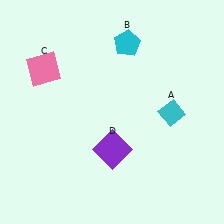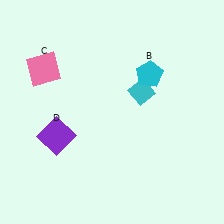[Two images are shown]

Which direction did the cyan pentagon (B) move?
The cyan pentagon (B) moved down.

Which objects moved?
The objects that moved are: the cyan diamond (A), the cyan pentagon (B), the purple square (D).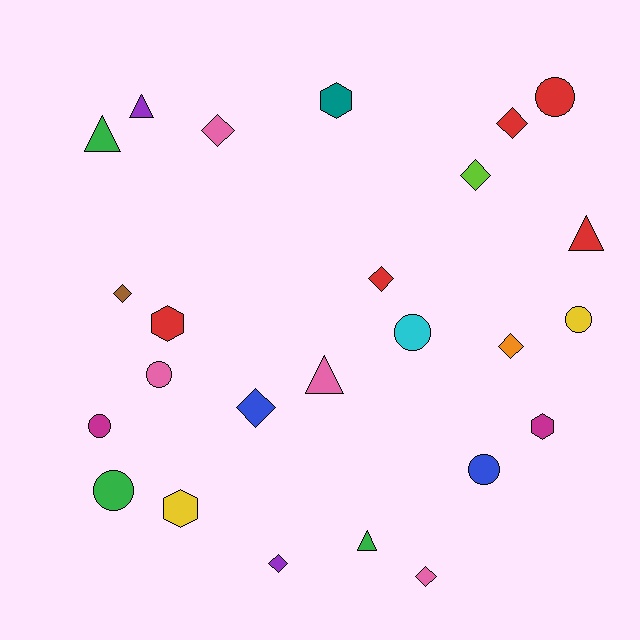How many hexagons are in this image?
There are 4 hexagons.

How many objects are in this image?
There are 25 objects.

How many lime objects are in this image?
There is 1 lime object.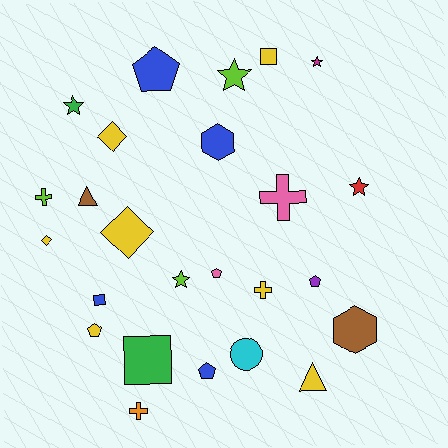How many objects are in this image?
There are 25 objects.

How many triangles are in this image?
There are 2 triangles.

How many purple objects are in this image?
There is 1 purple object.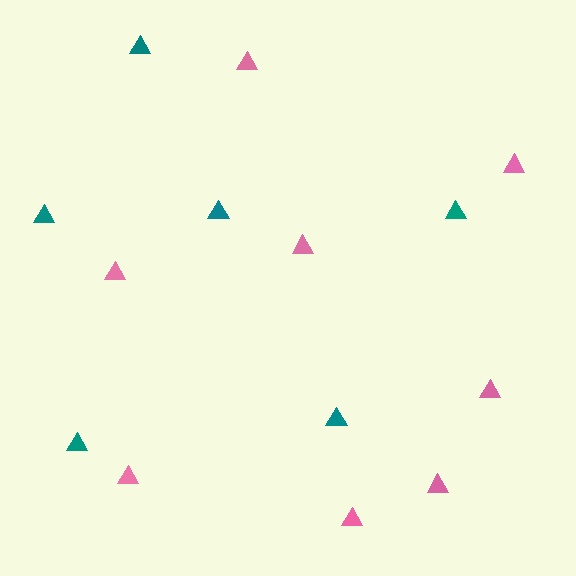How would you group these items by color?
There are 2 groups: one group of pink triangles (8) and one group of teal triangles (6).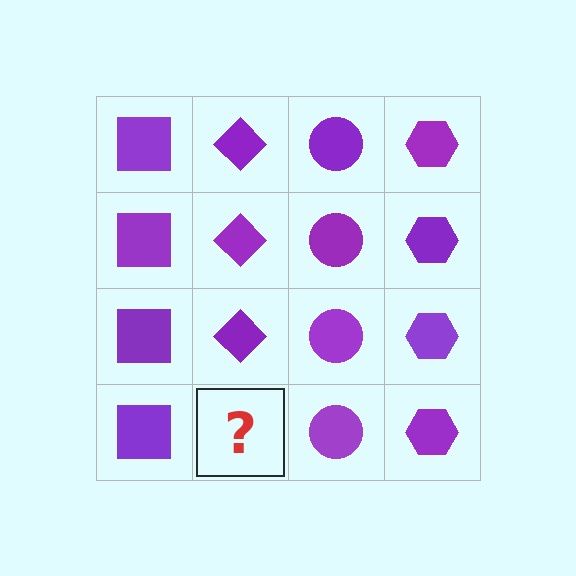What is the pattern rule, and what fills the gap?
The rule is that each column has a consistent shape. The gap should be filled with a purple diamond.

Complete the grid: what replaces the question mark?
The question mark should be replaced with a purple diamond.